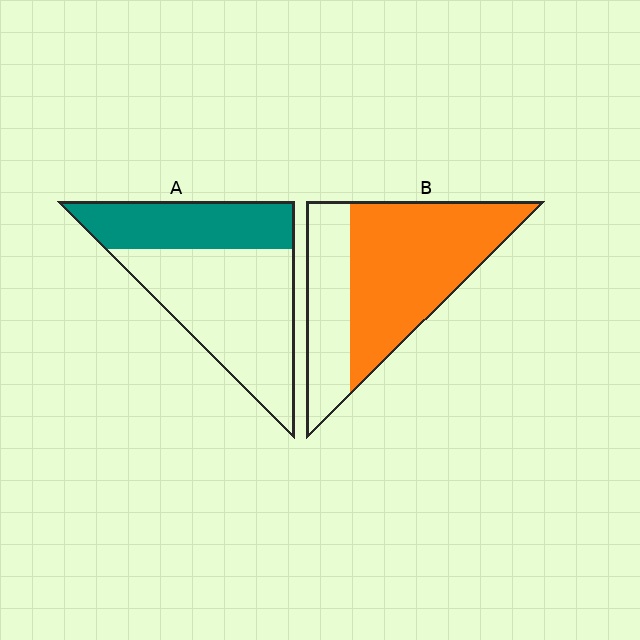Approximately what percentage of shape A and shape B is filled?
A is approximately 35% and B is approximately 65%.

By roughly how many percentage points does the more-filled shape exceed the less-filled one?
By roughly 30 percentage points (B over A).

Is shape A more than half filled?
No.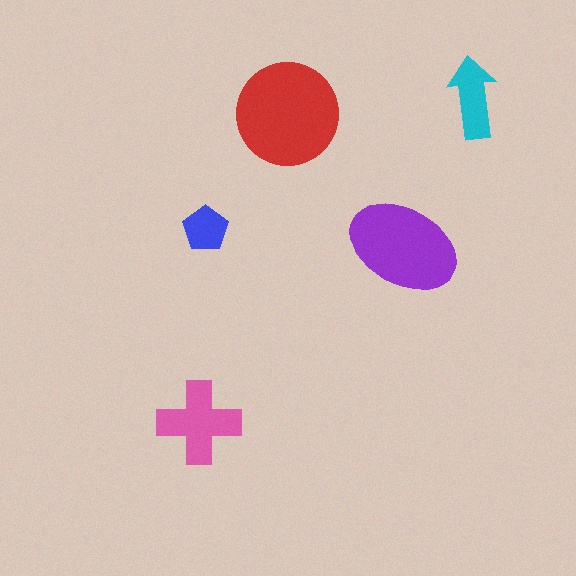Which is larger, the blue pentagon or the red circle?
The red circle.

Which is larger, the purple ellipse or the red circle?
The red circle.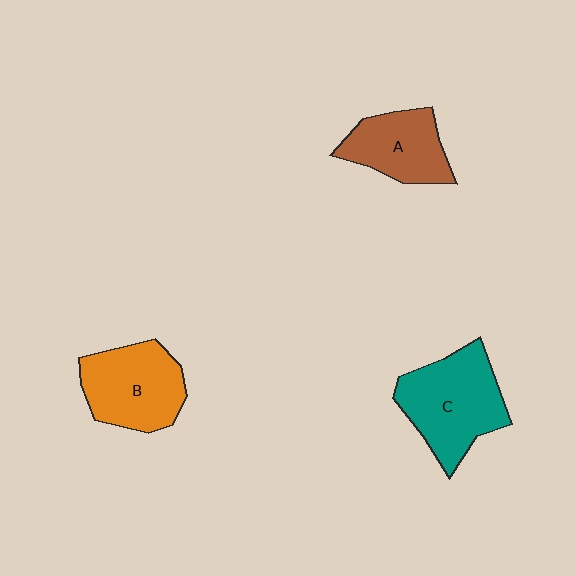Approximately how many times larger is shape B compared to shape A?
Approximately 1.2 times.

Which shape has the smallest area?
Shape A (brown).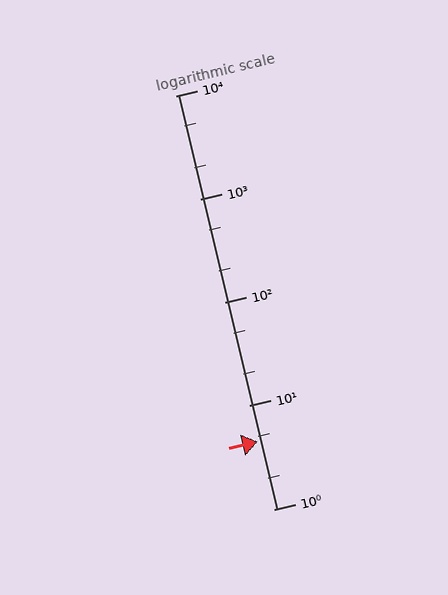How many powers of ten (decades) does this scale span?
The scale spans 4 decades, from 1 to 10000.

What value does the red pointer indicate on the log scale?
The pointer indicates approximately 4.5.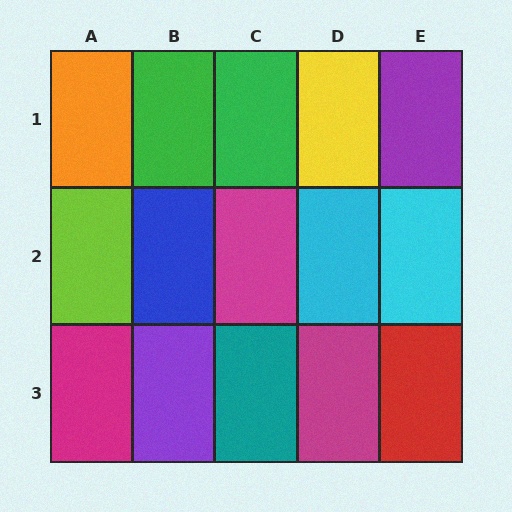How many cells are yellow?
1 cell is yellow.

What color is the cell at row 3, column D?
Magenta.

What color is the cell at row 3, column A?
Magenta.